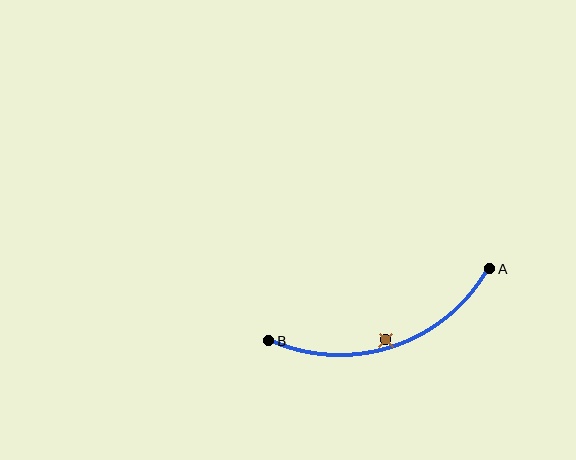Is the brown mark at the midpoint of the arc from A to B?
No — the brown mark does not lie on the arc at all. It sits slightly inside the curve.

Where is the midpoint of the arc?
The arc midpoint is the point on the curve farthest from the straight line joining A and B. It sits below that line.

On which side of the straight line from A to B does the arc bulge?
The arc bulges below the straight line connecting A and B.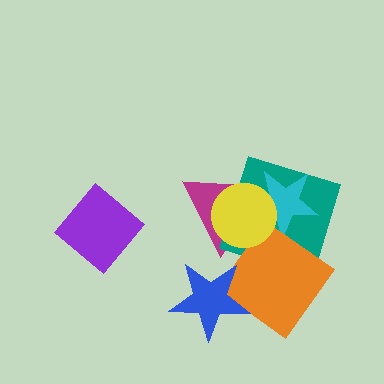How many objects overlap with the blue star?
1 object overlaps with the blue star.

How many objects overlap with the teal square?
4 objects overlap with the teal square.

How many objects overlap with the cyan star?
3 objects overlap with the cyan star.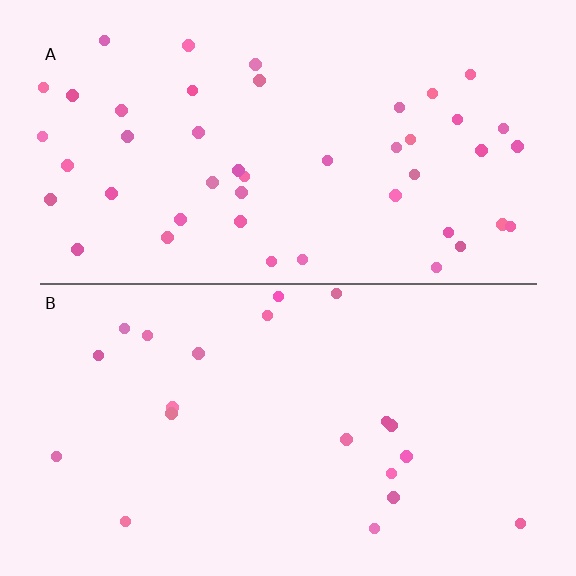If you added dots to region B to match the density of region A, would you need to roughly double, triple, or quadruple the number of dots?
Approximately double.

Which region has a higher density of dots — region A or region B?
A (the top).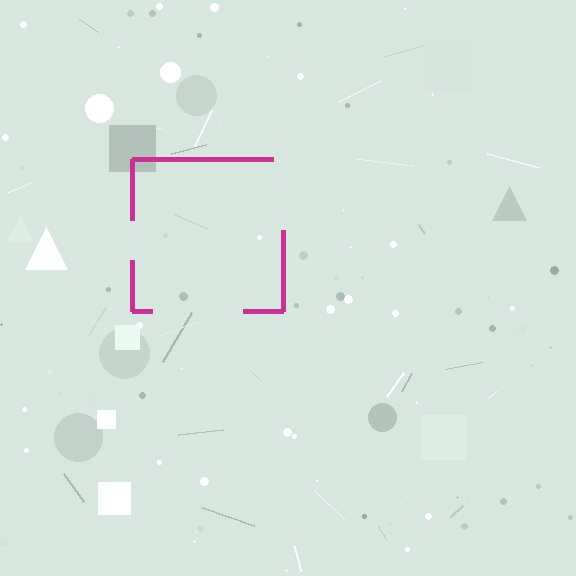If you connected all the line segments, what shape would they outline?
They would outline a square.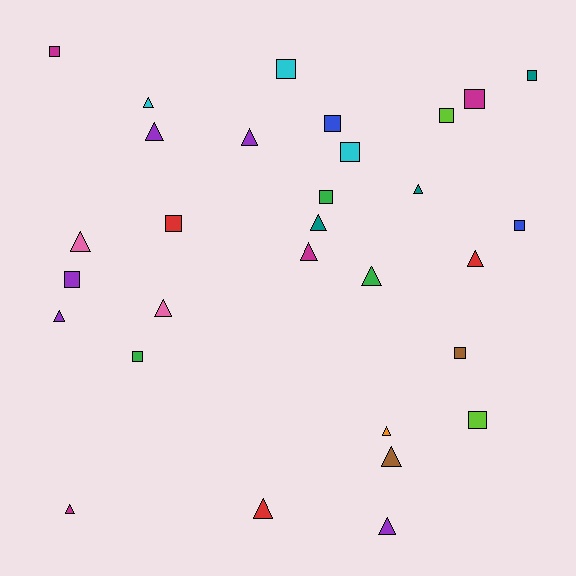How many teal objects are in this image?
There are 3 teal objects.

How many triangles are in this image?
There are 16 triangles.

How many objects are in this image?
There are 30 objects.